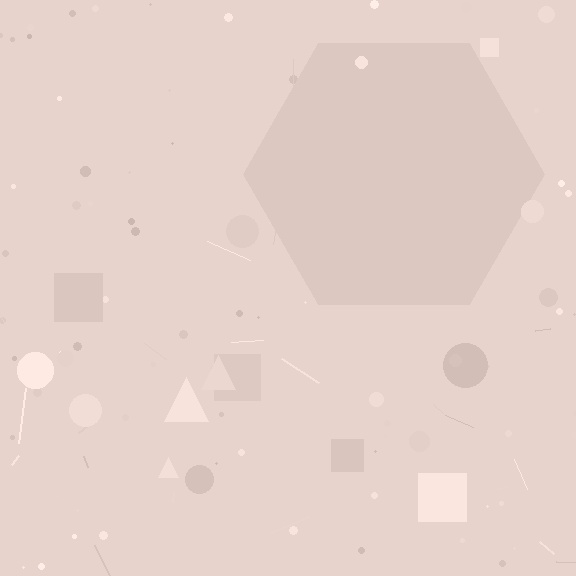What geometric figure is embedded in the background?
A hexagon is embedded in the background.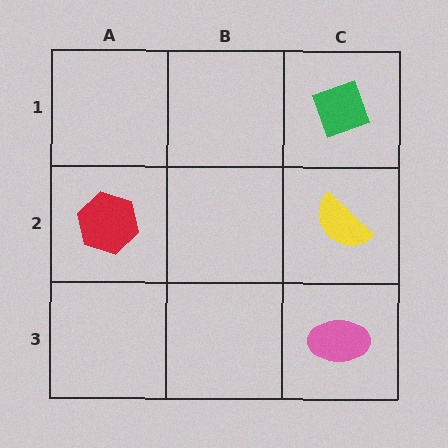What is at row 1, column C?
A green diamond.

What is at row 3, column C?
A pink ellipse.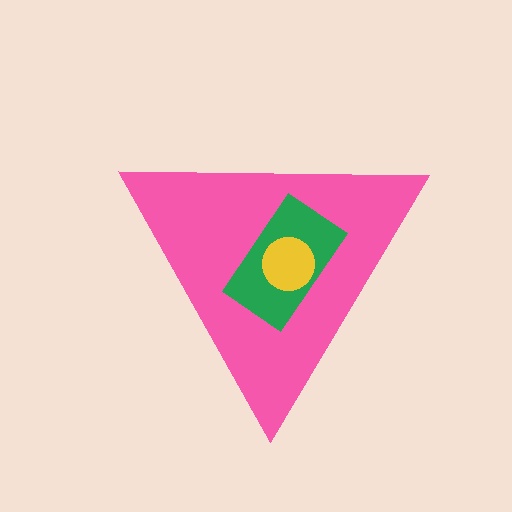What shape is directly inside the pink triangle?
The green rectangle.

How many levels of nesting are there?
3.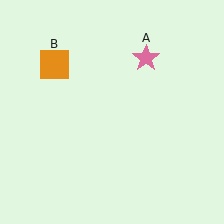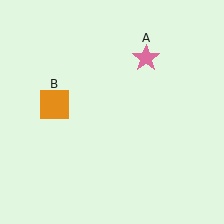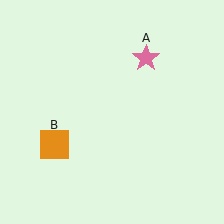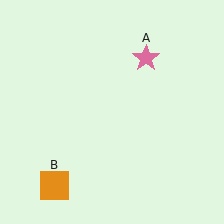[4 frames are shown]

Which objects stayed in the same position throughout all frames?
Pink star (object A) remained stationary.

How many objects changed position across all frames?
1 object changed position: orange square (object B).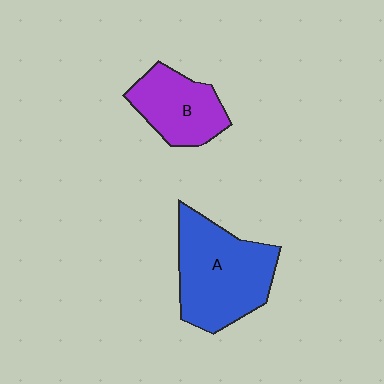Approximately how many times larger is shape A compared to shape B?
Approximately 1.6 times.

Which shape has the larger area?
Shape A (blue).